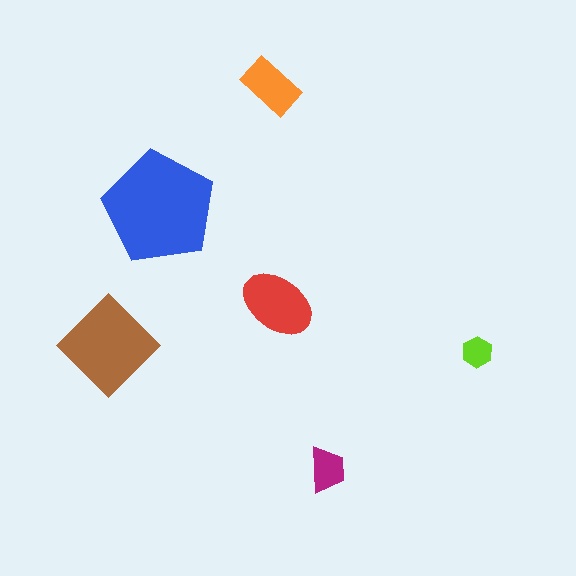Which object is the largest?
The blue pentagon.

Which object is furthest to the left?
The brown diamond is leftmost.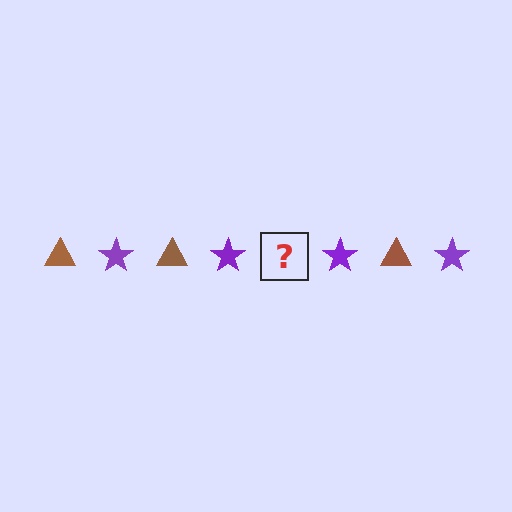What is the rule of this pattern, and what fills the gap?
The rule is that the pattern alternates between brown triangle and purple star. The gap should be filled with a brown triangle.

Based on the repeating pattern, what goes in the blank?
The blank should be a brown triangle.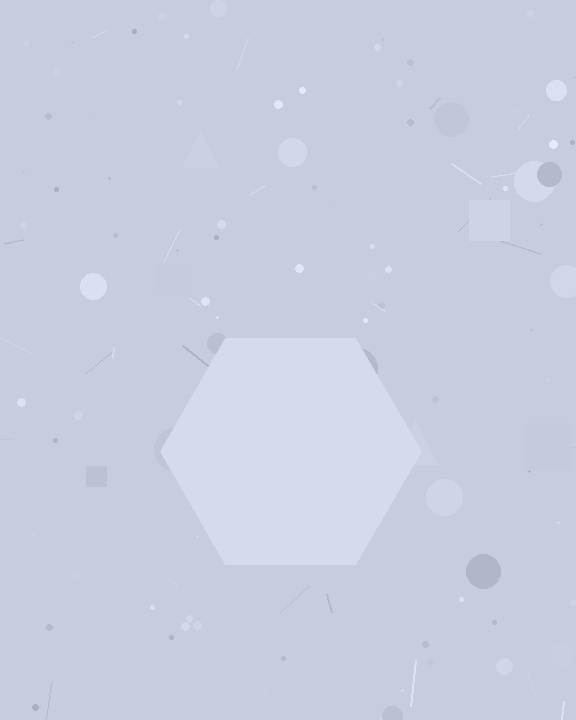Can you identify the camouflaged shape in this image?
The camouflaged shape is a hexagon.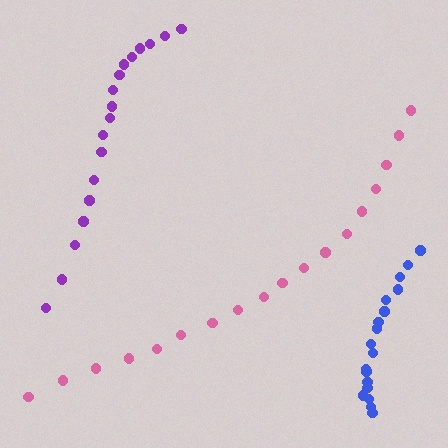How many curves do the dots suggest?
There are 3 distinct paths.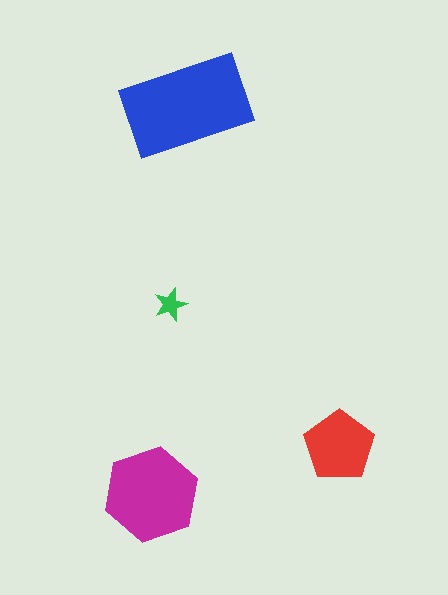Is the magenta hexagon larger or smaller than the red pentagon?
Larger.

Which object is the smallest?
The green star.